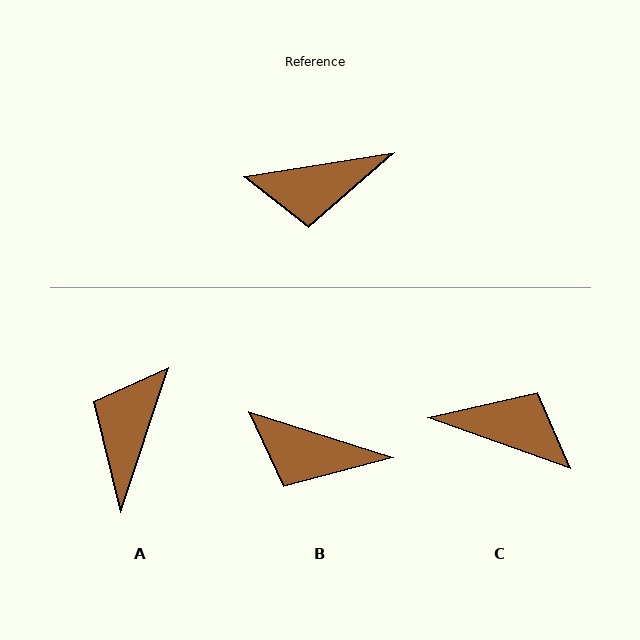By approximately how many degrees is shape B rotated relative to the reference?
Approximately 26 degrees clockwise.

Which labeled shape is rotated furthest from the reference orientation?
C, about 152 degrees away.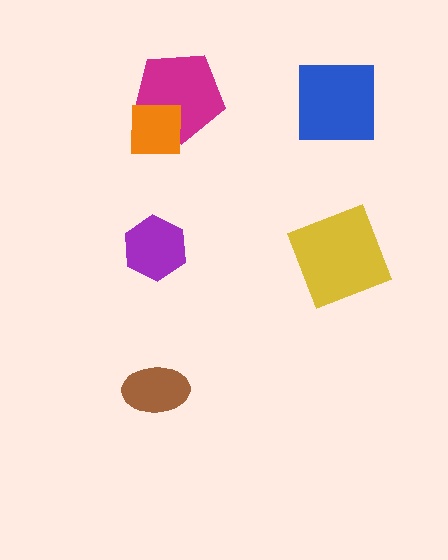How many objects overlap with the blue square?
0 objects overlap with the blue square.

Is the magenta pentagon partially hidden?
Yes, it is partially covered by another shape.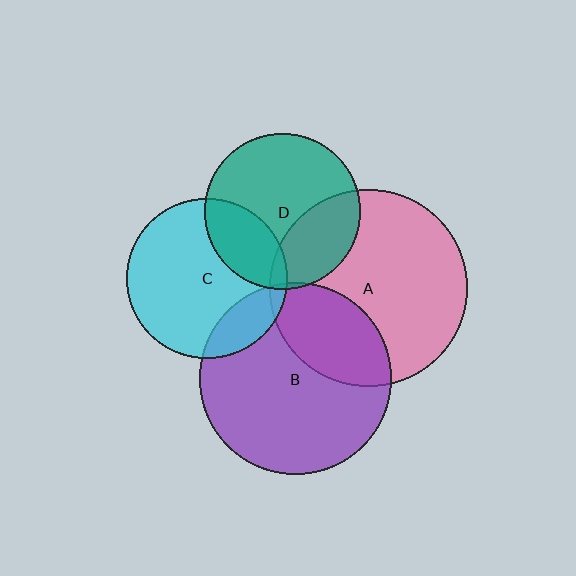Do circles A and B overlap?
Yes.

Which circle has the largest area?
Circle A (pink).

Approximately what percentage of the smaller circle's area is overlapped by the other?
Approximately 30%.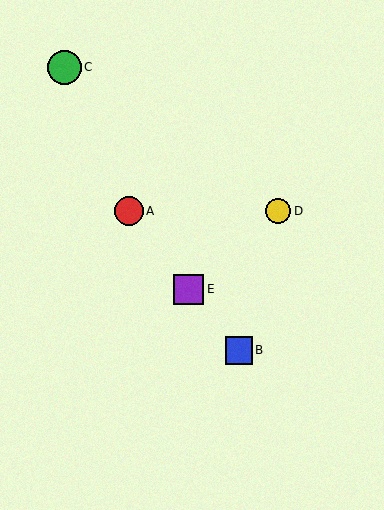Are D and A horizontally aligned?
Yes, both are at y≈211.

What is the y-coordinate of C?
Object C is at y≈67.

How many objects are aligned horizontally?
2 objects (A, D) are aligned horizontally.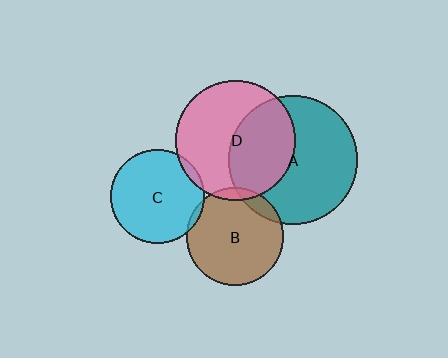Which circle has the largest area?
Circle A (teal).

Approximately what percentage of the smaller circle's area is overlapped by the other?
Approximately 5%.